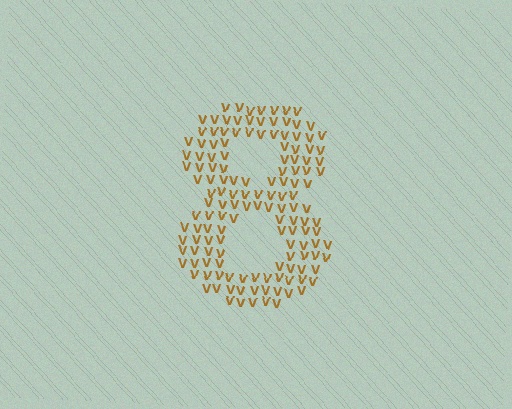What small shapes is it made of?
It is made of small letter V's.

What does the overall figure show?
The overall figure shows the digit 8.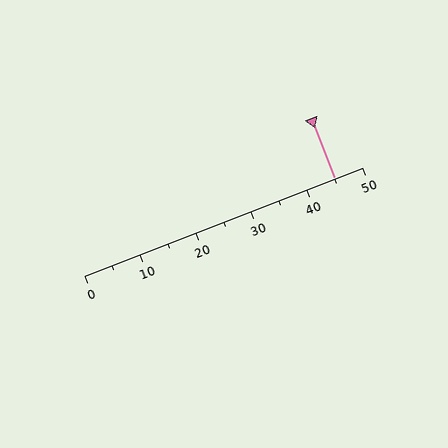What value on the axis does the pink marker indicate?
The marker indicates approximately 45.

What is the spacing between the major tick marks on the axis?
The major ticks are spaced 10 apart.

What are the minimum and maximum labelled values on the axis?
The axis runs from 0 to 50.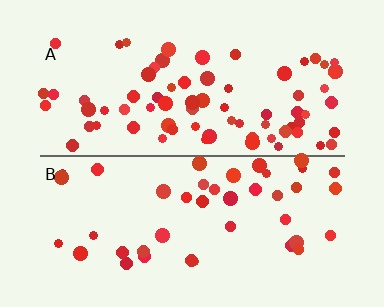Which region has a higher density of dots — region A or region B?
A (the top).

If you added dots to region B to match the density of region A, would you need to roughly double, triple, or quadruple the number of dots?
Approximately double.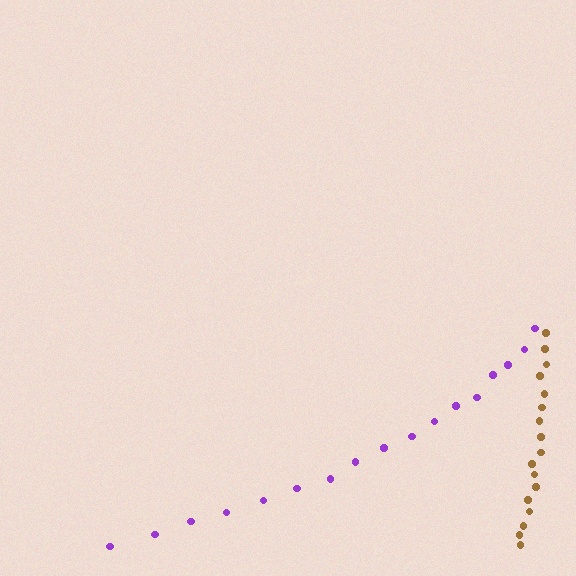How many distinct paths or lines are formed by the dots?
There are 2 distinct paths.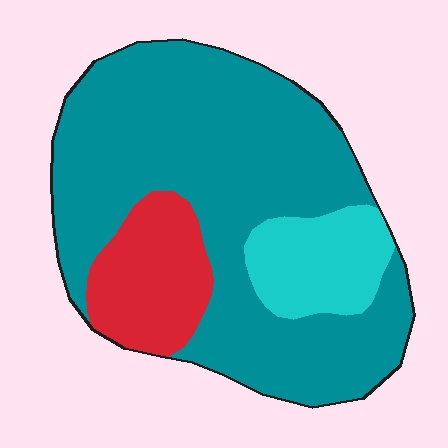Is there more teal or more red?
Teal.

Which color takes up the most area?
Teal, at roughly 70%.